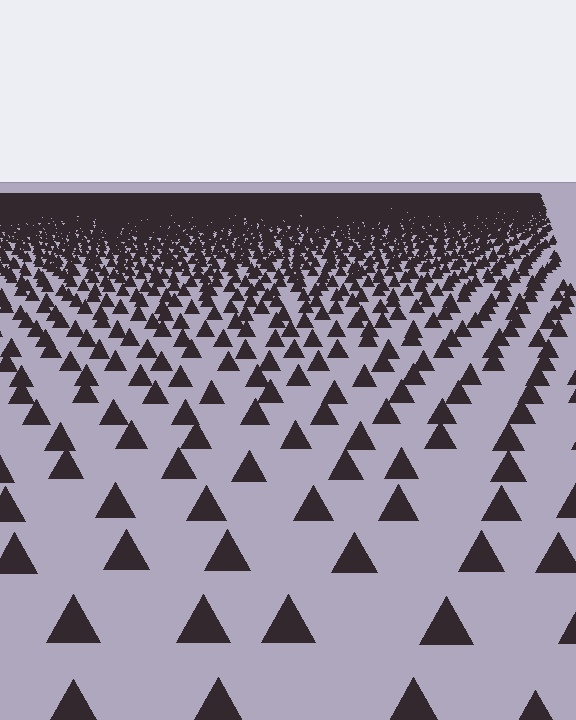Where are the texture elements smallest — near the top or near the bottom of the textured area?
Near the top.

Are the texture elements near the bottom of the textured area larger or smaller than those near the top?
Larger. Near the bottom, elements are closer to the viewer and appear at a bigger on-screen size.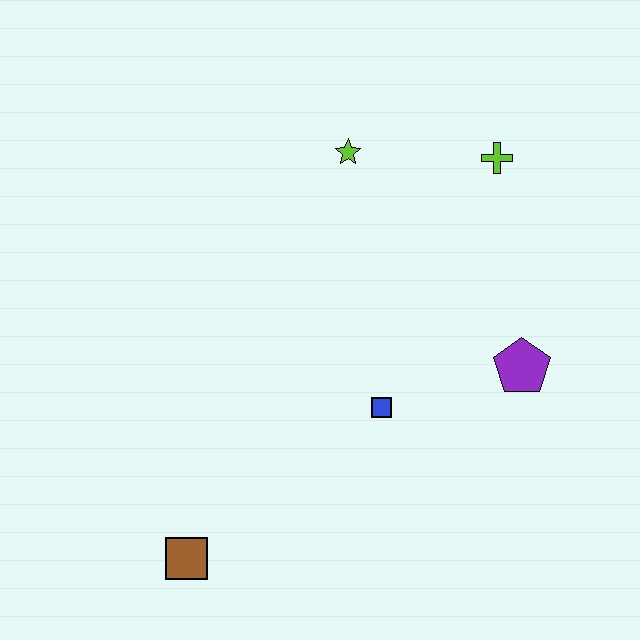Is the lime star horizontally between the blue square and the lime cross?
No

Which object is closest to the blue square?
The purple pentagon is closest to the blue square.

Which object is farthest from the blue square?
The lime cross is farthest from the blue square.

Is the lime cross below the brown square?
No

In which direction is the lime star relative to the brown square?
The lime star is above the brown square.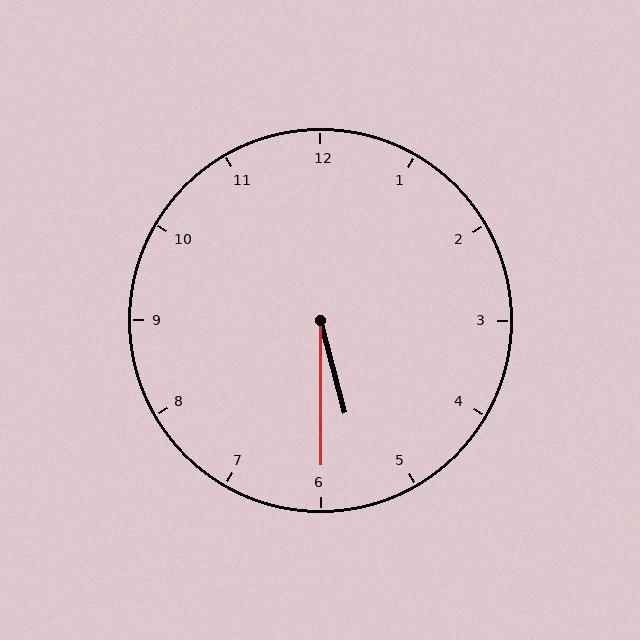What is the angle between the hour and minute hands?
Approximately 15 degrees.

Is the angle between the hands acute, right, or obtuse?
It is acute.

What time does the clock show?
5:30.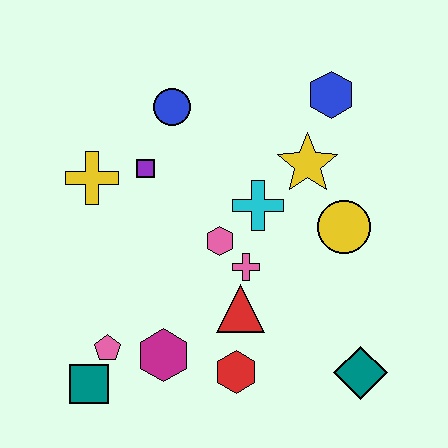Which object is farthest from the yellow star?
The teal square is farthest from the yellow star.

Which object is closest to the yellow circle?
The yellow star is closest to the yellow circle.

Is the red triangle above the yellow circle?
No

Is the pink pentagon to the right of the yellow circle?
No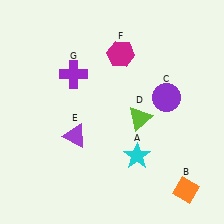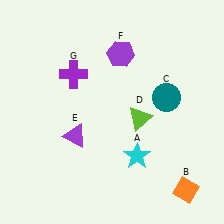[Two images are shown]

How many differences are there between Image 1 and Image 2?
There are 2 differences between the two images.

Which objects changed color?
C changed from purple to teal. F changed from magenta to purple.